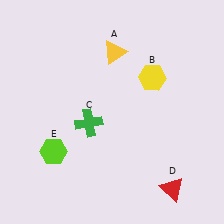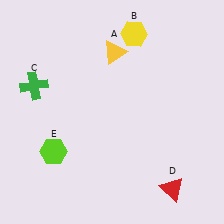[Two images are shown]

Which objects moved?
The objects that moved are: the yellow hexagon (B), the green cross (C).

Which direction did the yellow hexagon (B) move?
The yellow hexagon (B) moved up.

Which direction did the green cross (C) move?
The green cross (C) moved left.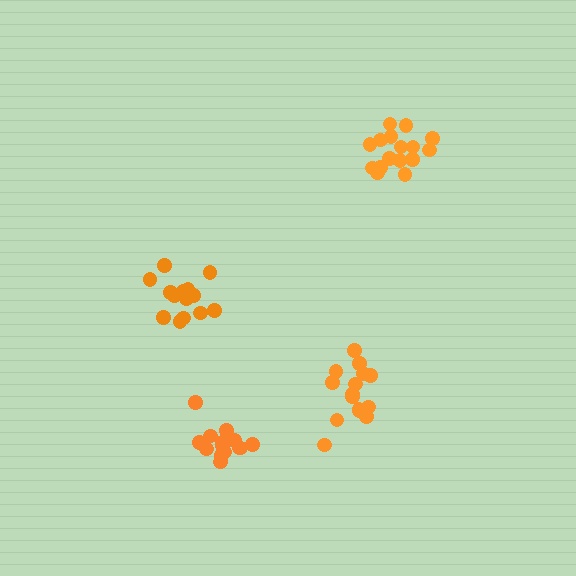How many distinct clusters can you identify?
There are 4 distinct clusters.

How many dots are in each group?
Group 1: 16 dots, Group 2: 15 dots, Group 3: 17 dots, Group 4: 15 dots (63 total).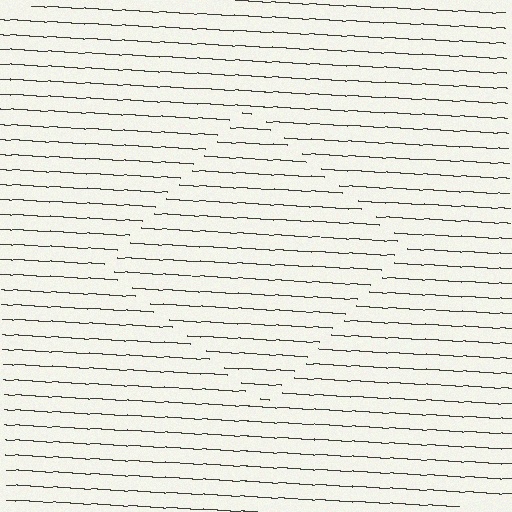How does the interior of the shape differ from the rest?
The interior of the shape contains the same grating, shifted by half a period — the contour is defined by the phase discontinuity where line-ends from the inner and outer gratings abut.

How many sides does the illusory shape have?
4 sides — the line-ends trace a square.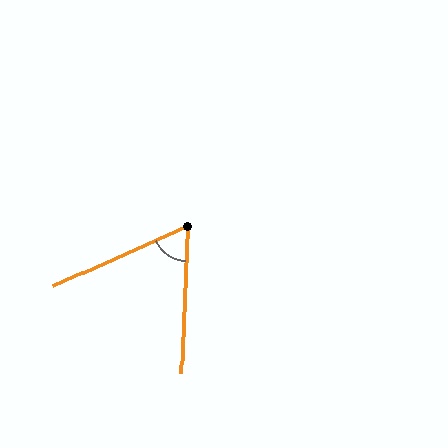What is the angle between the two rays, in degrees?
Approximately 63 degrees.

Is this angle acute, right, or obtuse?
It is acute.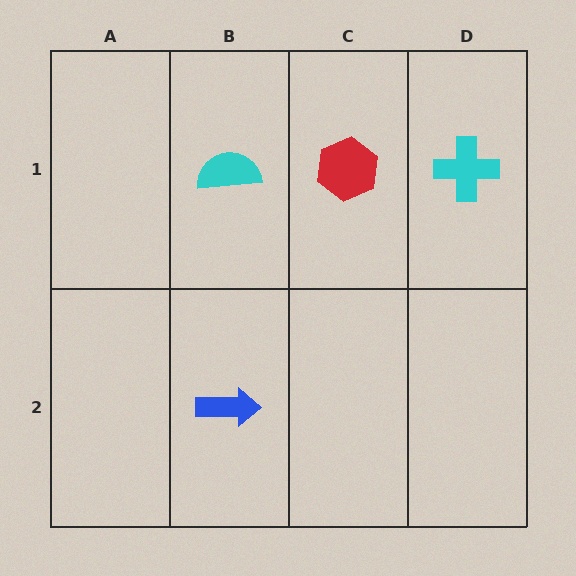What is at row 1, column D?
A cyan cross.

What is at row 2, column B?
A blue arrow.